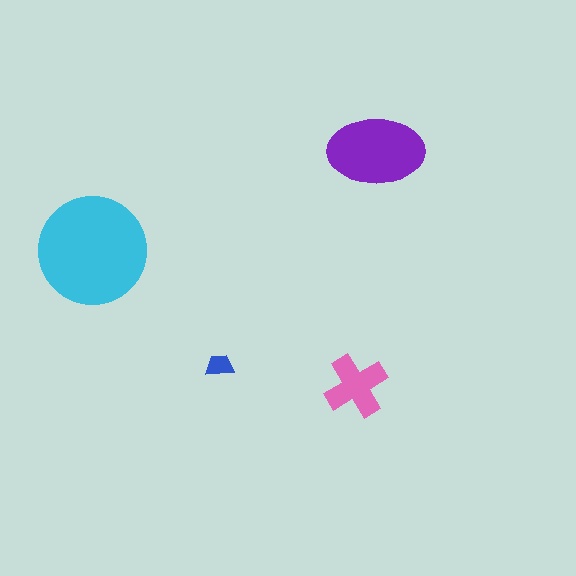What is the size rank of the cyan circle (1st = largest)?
1st.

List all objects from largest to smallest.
The cyan circle, the purple ellipse, the pink cross, the blue trapezoid.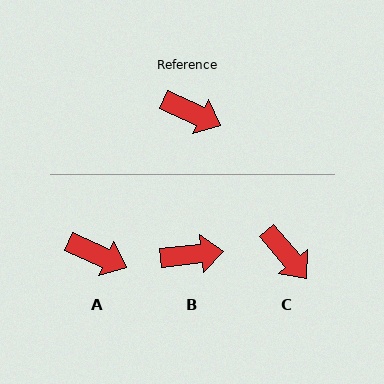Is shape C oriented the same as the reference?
No, it is off by about 26 degrees.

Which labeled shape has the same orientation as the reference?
A.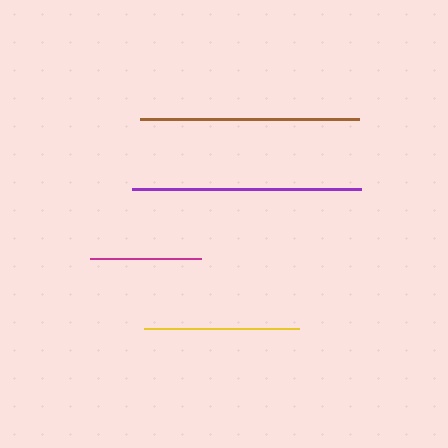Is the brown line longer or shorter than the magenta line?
The brown line is longer than the magenta line.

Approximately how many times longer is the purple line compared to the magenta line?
The purple line is approximately 2.1 times the length of the magenta line.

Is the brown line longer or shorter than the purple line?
The purple line is longer than the brown line.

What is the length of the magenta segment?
The magenta segment is approximately 111 pixels long.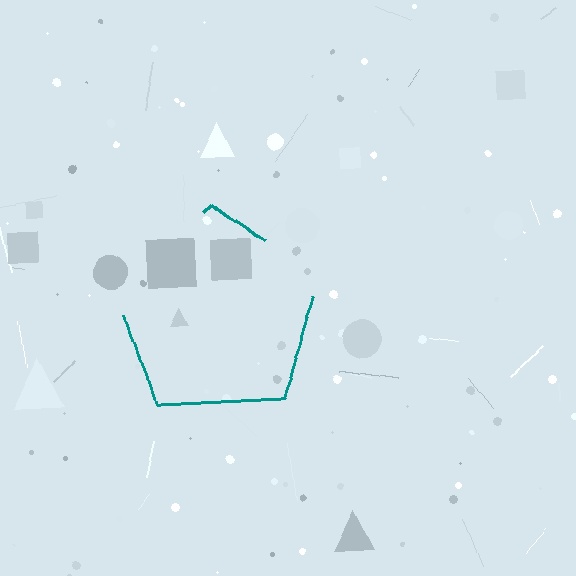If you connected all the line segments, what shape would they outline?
They would outline a pentagon.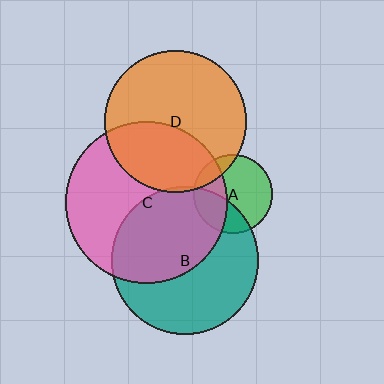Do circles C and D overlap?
Yes.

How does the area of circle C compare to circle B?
Approximately 1.2 times.